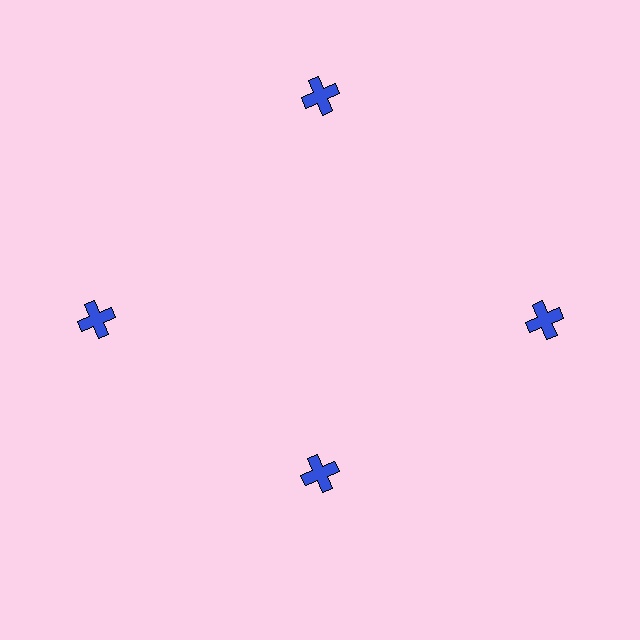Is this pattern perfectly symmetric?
No. The 4 blue crosses are arranged in a ring, but one element near the 6 o'clock position is pulled inward toward the center, breaking the 4-fold rotational symmetry.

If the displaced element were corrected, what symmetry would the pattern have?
It would have 4-fold rotational symmetry — the pattern would map onto itself every 90 degrees.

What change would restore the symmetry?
The symmetry would be restored by moving it outward, back onto the ring so that all 4 crosses sit at equal angles and equal distance from the center.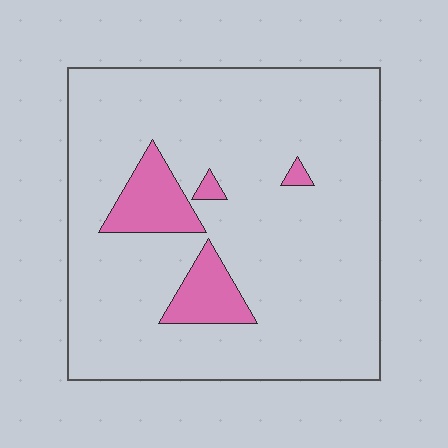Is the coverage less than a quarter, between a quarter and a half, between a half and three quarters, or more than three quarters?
Less than a quarter.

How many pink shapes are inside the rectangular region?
4.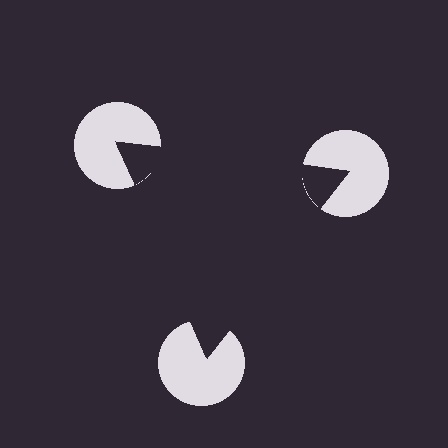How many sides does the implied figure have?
3 sides.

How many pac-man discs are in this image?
There are 3 — one at each vertex of the illusory triangle.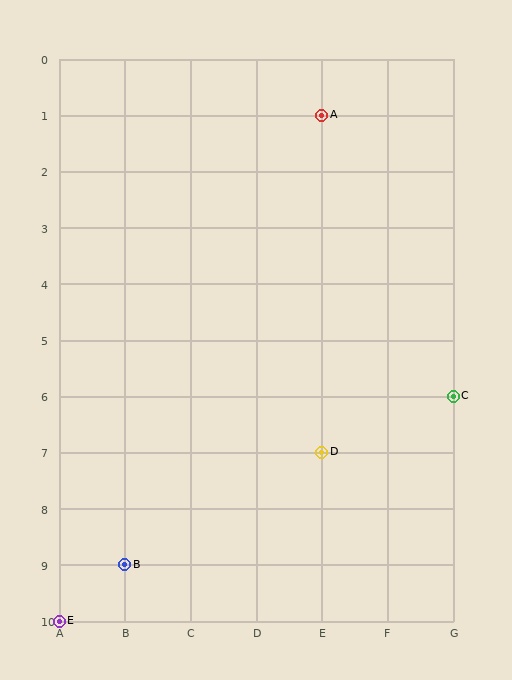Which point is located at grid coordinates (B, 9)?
Point B is at (B, 9).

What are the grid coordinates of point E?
Point E is at grid coordinates (A, 10).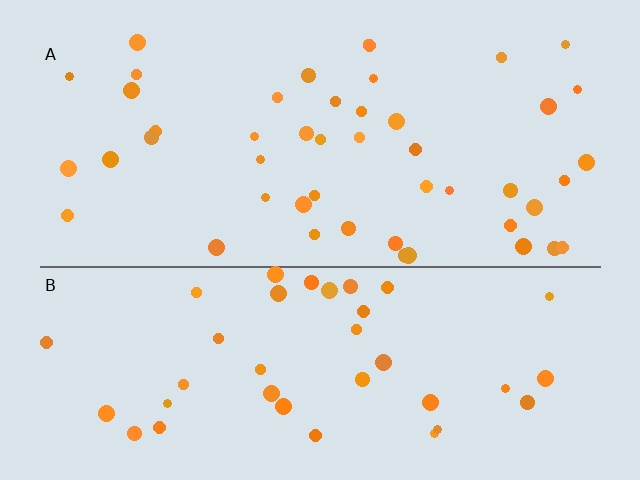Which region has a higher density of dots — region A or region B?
A (the top).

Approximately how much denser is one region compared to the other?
Approximately 1.2× — region A over region B.